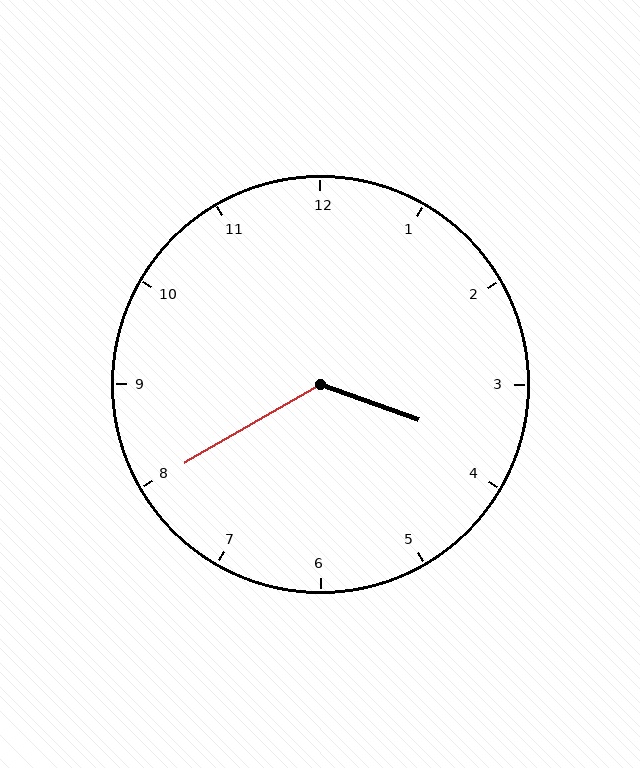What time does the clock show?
3:40.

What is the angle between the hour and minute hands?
Approximately 130 degrees.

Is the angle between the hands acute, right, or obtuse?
It is obtuse.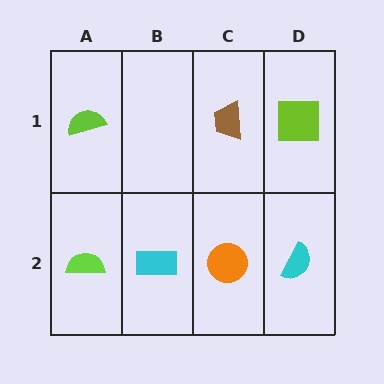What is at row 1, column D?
A lime square.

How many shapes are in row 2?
4 shapes.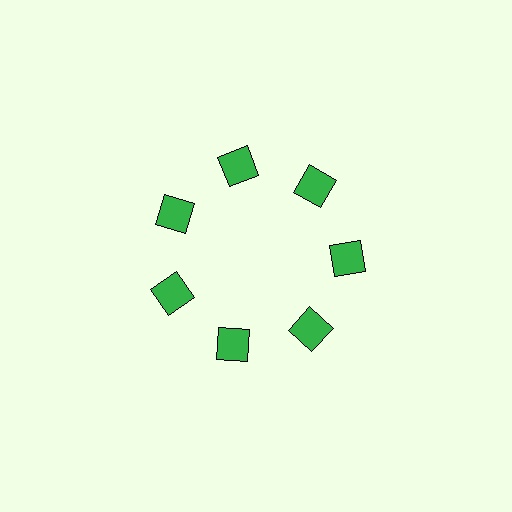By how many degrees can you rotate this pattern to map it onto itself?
The pattern maps onto itself every 51 degrees of rotation.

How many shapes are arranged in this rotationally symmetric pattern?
There are 7 shapes, arranged in 7 groups of 1.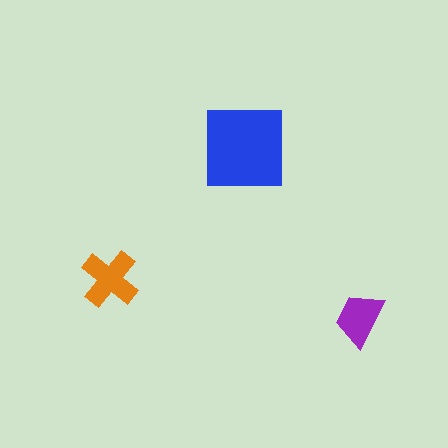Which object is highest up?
The blue square is topmost.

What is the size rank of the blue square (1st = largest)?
1st.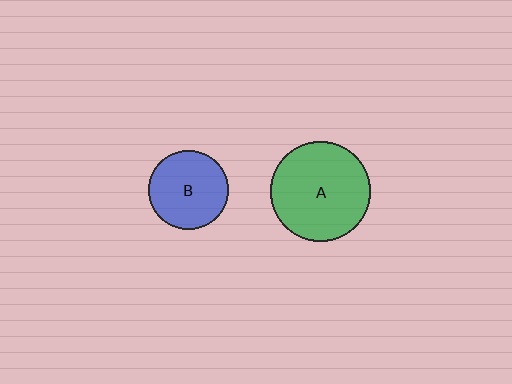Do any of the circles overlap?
No, none of the circles overlap.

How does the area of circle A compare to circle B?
Approximately 1.6 times.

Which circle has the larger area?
Circle A (green).